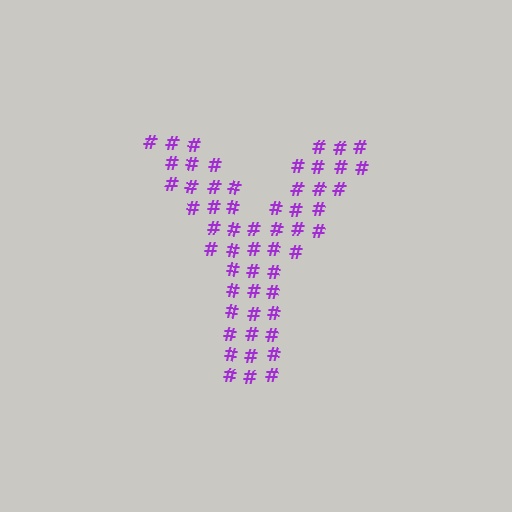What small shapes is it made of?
It is made of small hash symbols.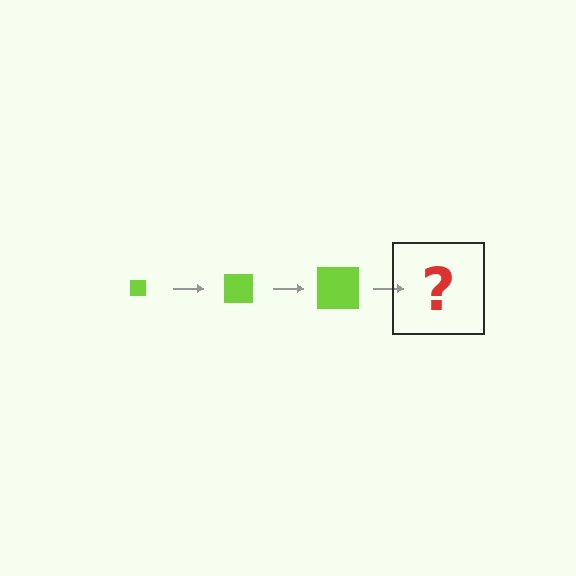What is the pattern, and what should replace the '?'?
The pattern is that the square gets progressively larger each step. The '?' should be a lime square, larger than the previous one.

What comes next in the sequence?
The next element should be a lime square, larger than the previous one.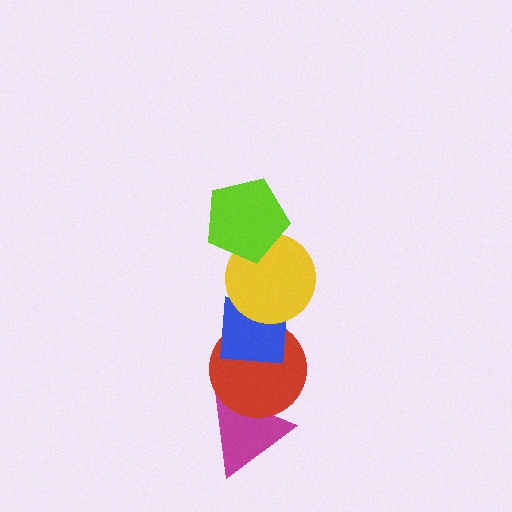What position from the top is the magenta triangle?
The magenta triangle is 5th from the top.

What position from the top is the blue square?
The blue square is 3rd from the top.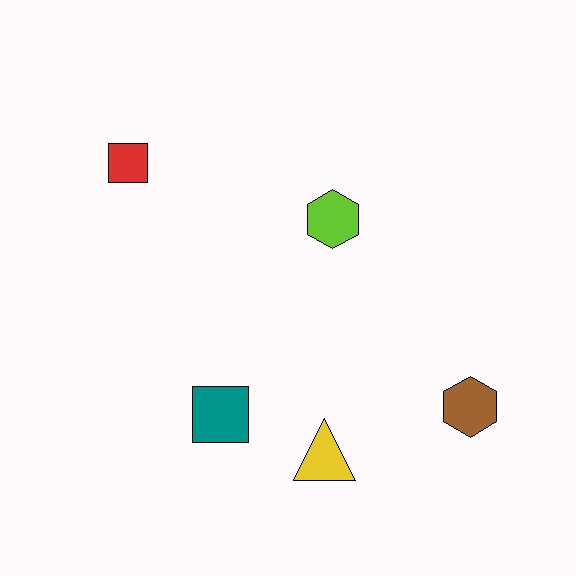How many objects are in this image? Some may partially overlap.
There are 5 objects.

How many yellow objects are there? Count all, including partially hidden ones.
There is 1 yellow object.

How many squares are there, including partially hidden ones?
There are 2 squares.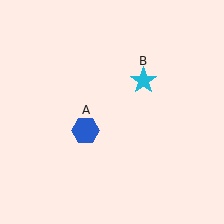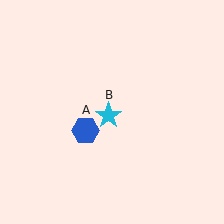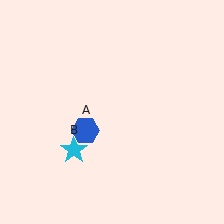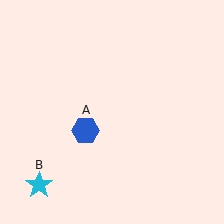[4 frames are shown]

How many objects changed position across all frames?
1 object changed position: cyan star (object B).